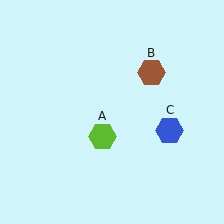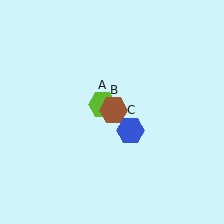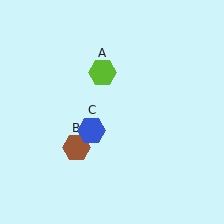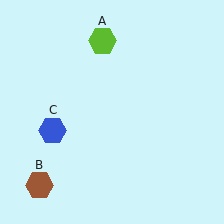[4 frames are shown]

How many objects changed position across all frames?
3 objects changed position: lime hexagon (object A), brown hexagon (object B), blue hexagon (object C).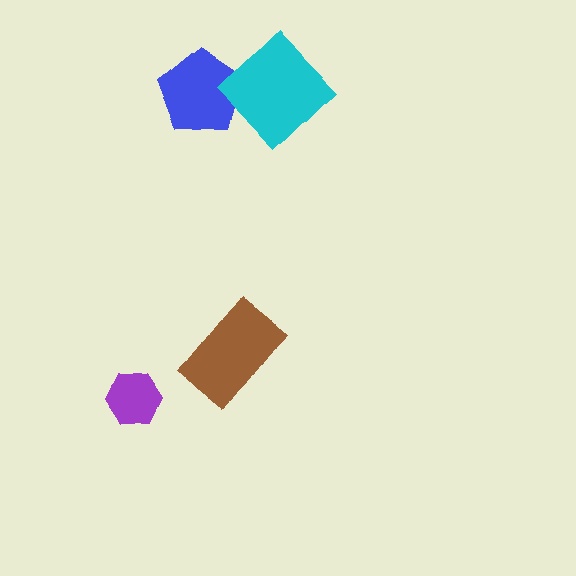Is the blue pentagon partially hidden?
Yes, it is partially covered by another shape.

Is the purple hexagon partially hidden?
No, no other shape covers it.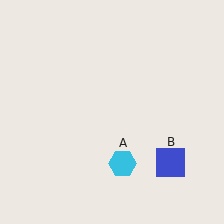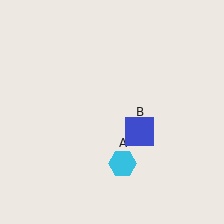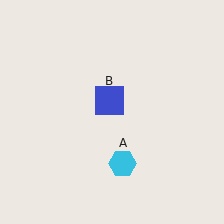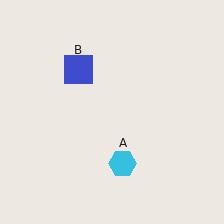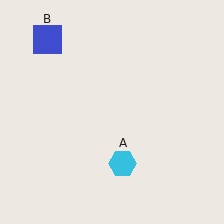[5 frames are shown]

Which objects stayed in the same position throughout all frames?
Cyan hexagon (object A) remained stationary.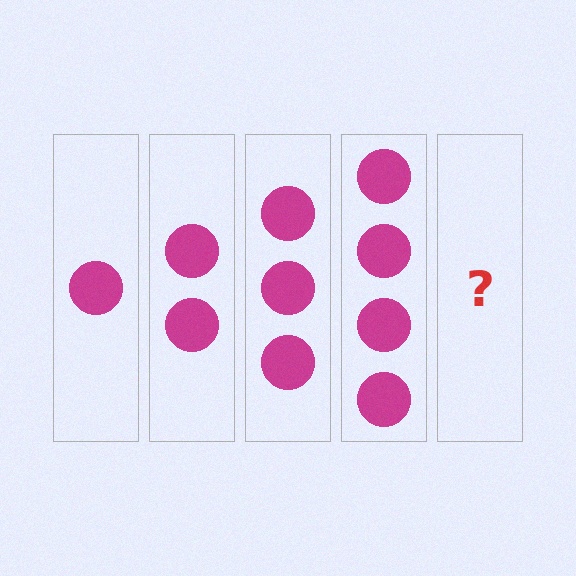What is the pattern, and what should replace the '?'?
The pattern is that each step adds one more circle. The '?' should be 5 circles.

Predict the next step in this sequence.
The next step is 5 circles.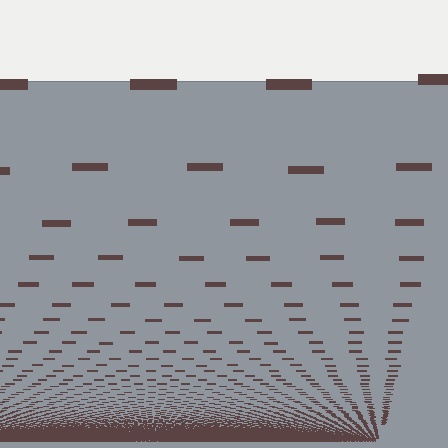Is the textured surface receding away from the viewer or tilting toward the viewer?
The surface appears to tilt toward the viewer. Texture elements get larger and sparser toward the top.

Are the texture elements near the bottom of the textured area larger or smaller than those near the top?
Smaller. The gradient is inverted — elements near the bottom are smaller and denser.